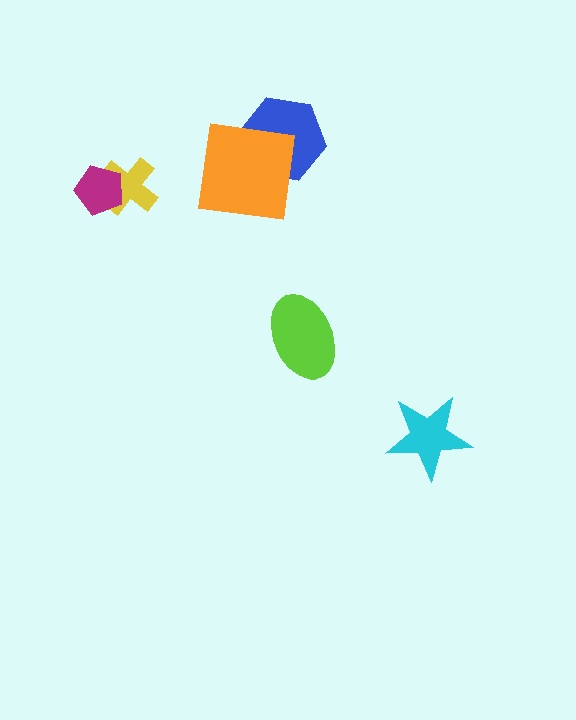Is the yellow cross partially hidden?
Yes, it is partially covered by another shape.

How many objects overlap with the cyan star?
0 objects overlap with the cyan star.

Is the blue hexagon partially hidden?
Yes, it is partially covered by another shape.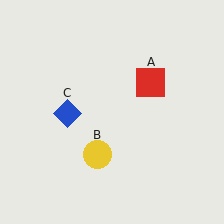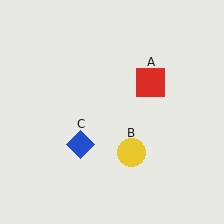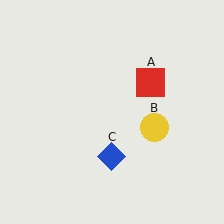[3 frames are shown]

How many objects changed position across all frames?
2 objects changed position: yellow circle (object B), blue diamond (object C).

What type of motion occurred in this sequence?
The yellow circle (object B), blue diamond (object C) rotated counterclockwise around the center of the scene.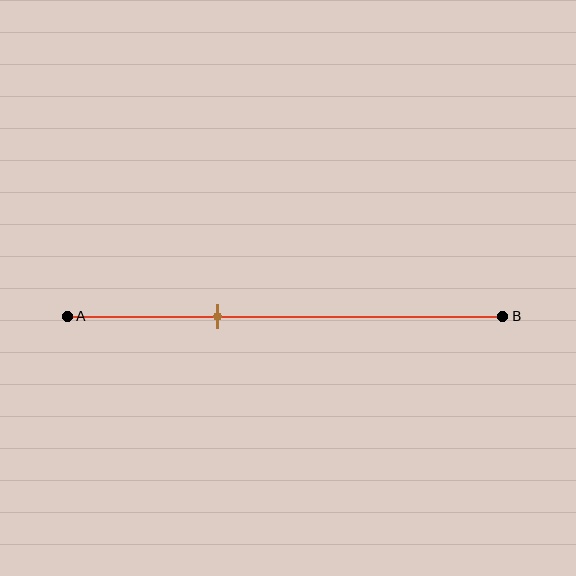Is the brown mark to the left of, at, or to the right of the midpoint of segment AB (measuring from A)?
The brown mark is to the left of the midpoint of segment AB.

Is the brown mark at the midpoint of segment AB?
No, the mark is at about 35% from A, not at the 50% midpoint.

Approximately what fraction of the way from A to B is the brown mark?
The brown mark is approximately 35% of the way from A to B.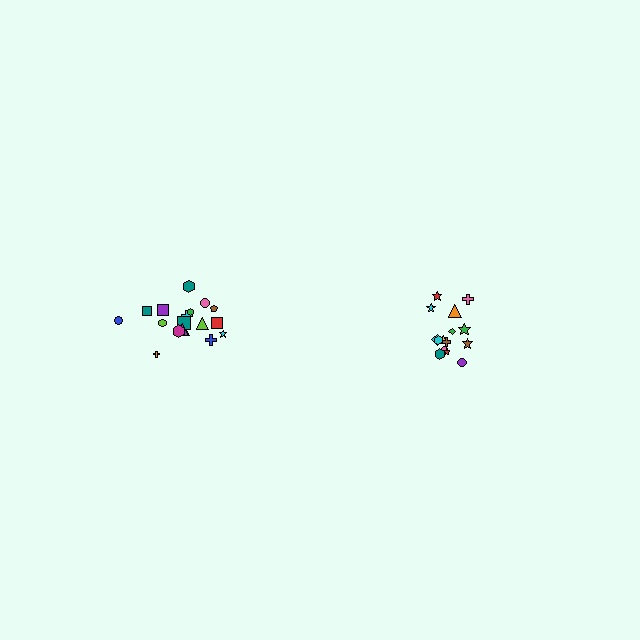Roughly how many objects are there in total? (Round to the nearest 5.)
Roughly 35 objects in total.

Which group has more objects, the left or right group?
The left group.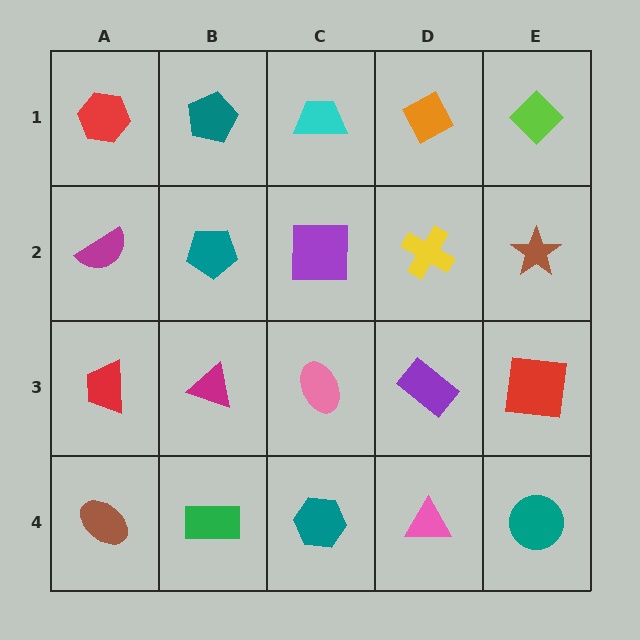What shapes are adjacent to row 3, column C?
A purple square (row 2, column C), a teal hexagon (row 4, column C), a magenta triangle (row 3, column B), a purple rectangle (row 3, column D).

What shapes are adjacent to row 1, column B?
A teal pentagon (row 2, column B), a red hexagon (row 1, column A), a cyan trapezoid (row 1, column C).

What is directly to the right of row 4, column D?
A teal circle.